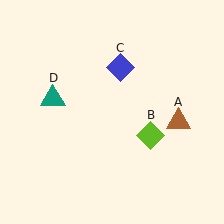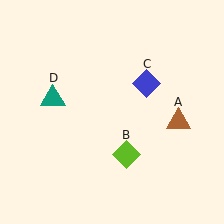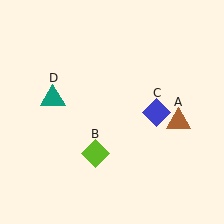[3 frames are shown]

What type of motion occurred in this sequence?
The lime diamond (object B), blue diamond (object C) rotated clockwise around the center of the scene.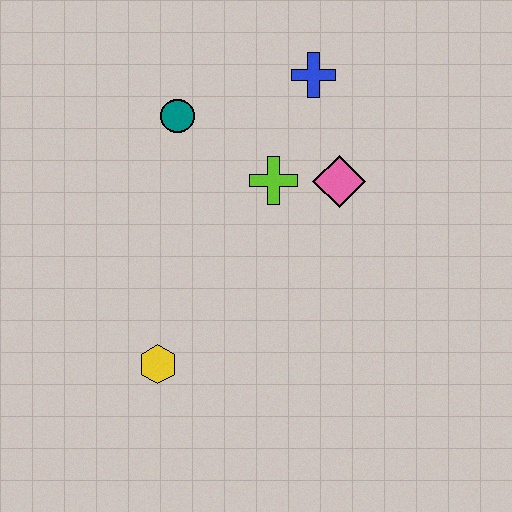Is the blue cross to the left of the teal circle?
No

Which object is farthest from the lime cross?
The yellow hexagon is farthest from the lime cross.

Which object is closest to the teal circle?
The lime cross is closest to the teal circle.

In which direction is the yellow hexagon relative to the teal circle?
The yellow hexagon is below the teal circle.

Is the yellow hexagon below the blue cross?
Yes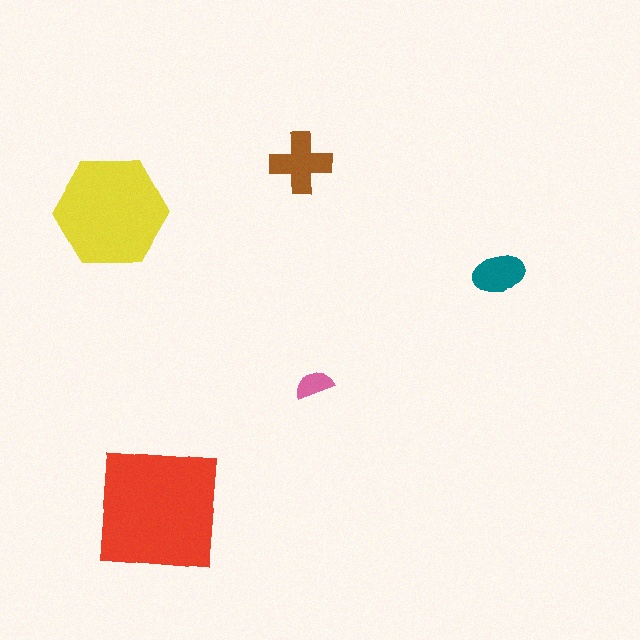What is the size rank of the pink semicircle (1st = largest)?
5th.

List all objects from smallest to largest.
The pink semicircle, the teal ellipse, the brown cross, the yellow hexagon, the red square.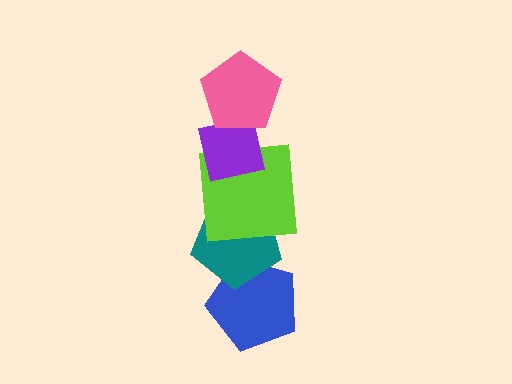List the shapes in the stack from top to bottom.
From top to bottom: the pink pentagon, the purple square, the lime square, the teal pentagon, the blue pentagon.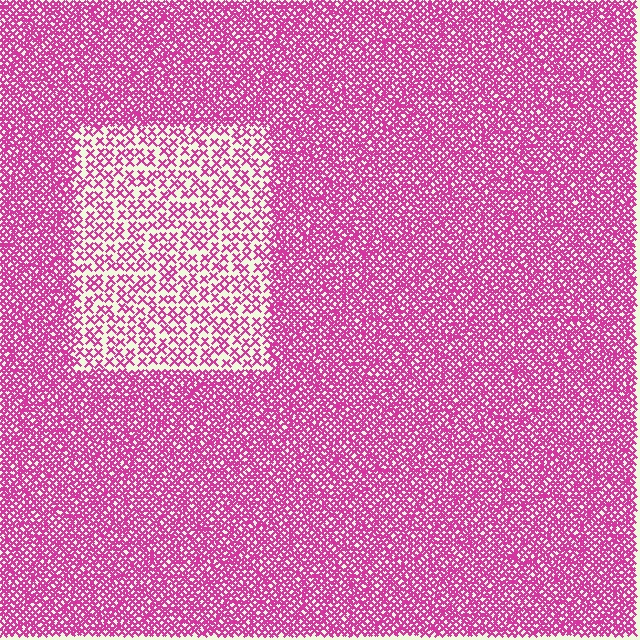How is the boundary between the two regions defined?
The boundary is defined by a change in element density (approximately 2.5x ratio). All elements are the same color, size, and shape.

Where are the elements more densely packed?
The elements are more densely packed outside the rectangle boundary.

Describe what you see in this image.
The image contains small magenta elements arranged at two different densities. A rectangle-shaped region is visible where the elements are less densely packed than the surrounding area.